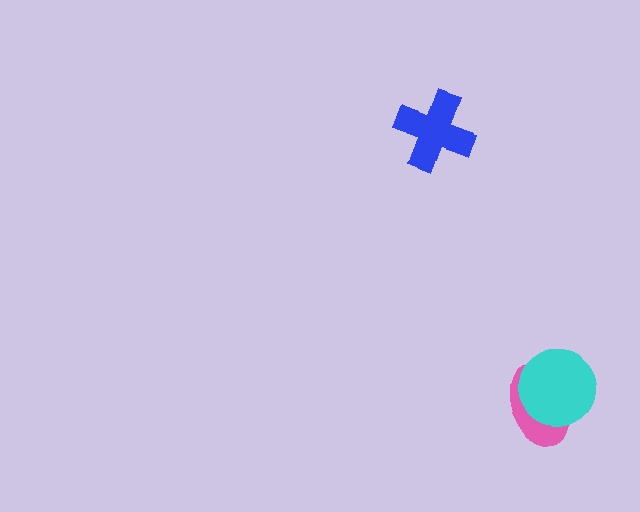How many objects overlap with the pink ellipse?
1 object overlaps with the pink ellipse.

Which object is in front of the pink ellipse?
The cyan circle is in front of the pink ellipse.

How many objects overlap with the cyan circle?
1 object overlaps with the cyan circle.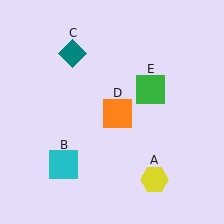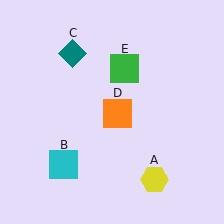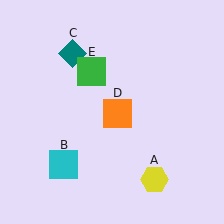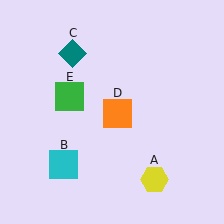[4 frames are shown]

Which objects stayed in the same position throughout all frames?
Yellow hexagon (object A) and cyan square (object B) and teal diamond (object C) and orange square (object D) remained stationary.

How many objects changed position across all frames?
1 object changed position: green square (object E).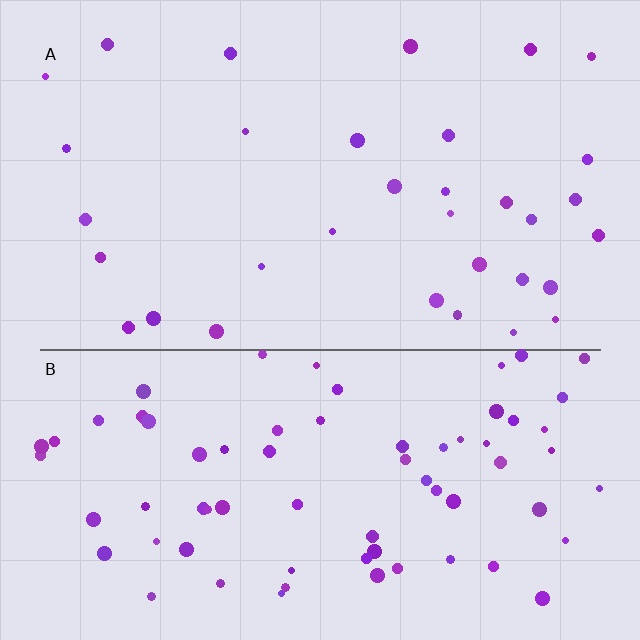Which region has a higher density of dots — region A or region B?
B (the bottom).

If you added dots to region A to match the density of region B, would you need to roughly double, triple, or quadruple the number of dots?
Approximately double.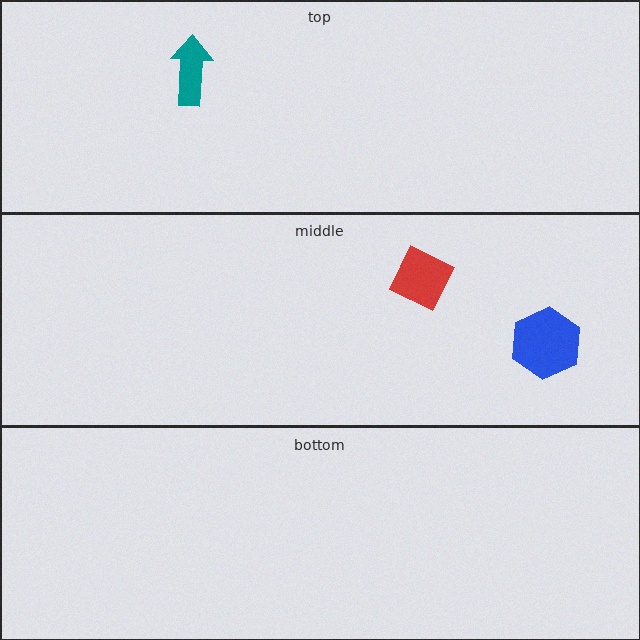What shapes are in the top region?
The teal arrow.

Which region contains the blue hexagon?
The middle region.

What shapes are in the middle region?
The red diamond, the blue hexagon.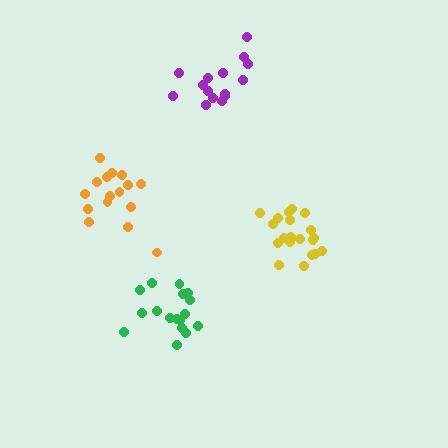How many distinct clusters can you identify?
There are 4 distinct clusters.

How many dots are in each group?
Group 1: 17 dots, Group 2: 16 dots, Group 3: 20 dots, Group 4: 15 dots (68 total).